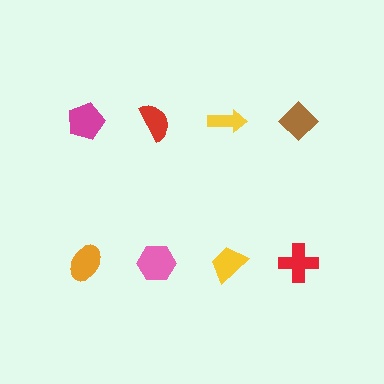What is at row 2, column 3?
A yellow trapezoid.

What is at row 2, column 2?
A pink hexagon.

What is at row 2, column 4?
A red cross.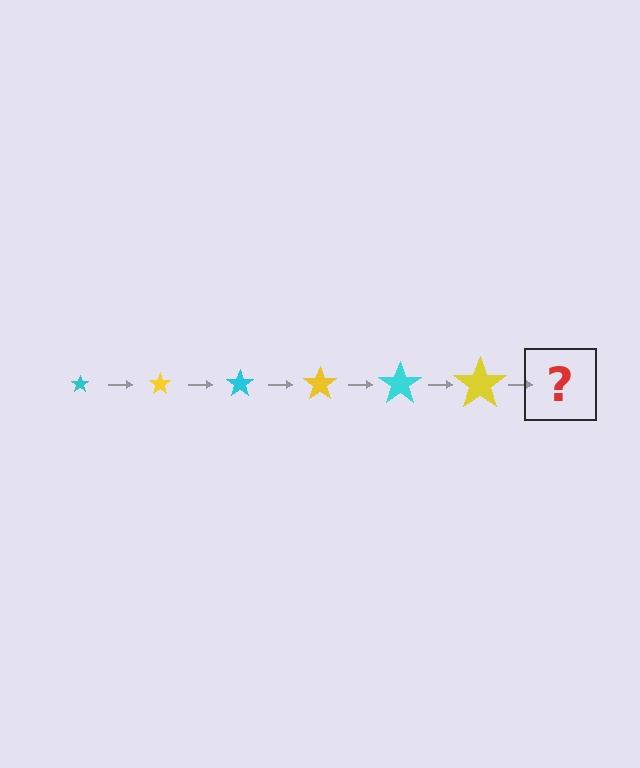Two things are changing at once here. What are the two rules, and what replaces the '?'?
The two rules are that the star grows larger each step and the color cycles through cyan and yellow. The '?' should be a cyan star, larger than the previous one.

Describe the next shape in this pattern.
It should be a cyan star, larger than the previous one.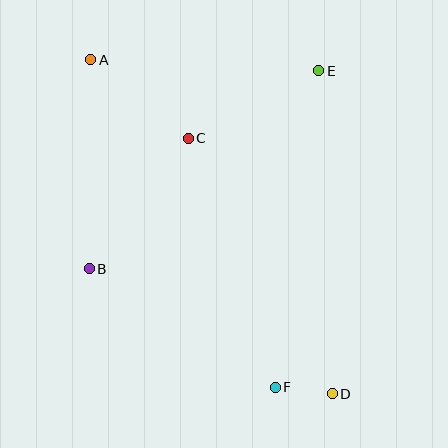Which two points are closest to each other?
Points D and F are closest to each other.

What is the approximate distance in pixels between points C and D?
The distance between C and D is approximately 293 pixels.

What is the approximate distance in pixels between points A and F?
The distance between A and F is approximately 375 pixels.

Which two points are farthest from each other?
Points A and D are farthest from each other.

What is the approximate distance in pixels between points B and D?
The distance between B and D is approximately 273 pixels.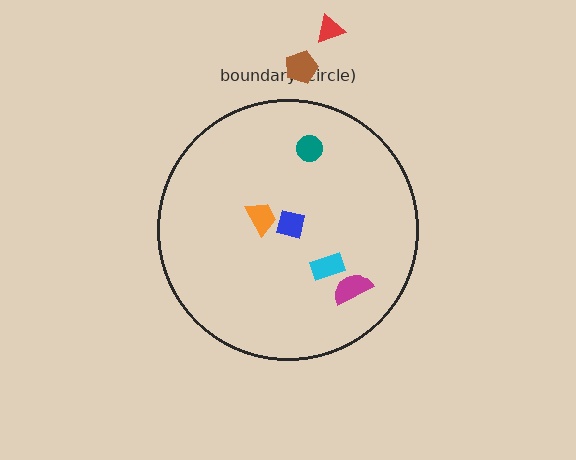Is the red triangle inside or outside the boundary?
Outside.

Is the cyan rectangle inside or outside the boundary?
Inside.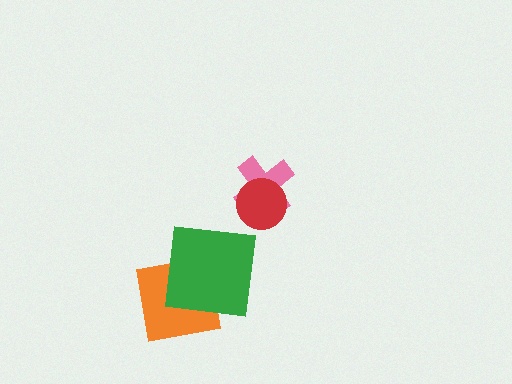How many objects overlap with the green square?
1 object overlaps with the green square.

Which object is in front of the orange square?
The green square is in front of the orange square.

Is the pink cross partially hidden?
Yes, it is partially covered by another shape.